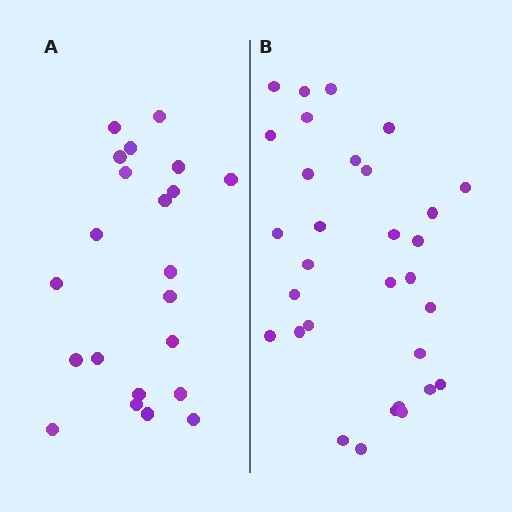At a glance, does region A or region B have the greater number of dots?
Region B (the right region) has more dots.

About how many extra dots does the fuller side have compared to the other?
Region B has roughly 8 or so more dots than region A.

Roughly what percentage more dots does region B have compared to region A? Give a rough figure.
About 40% more.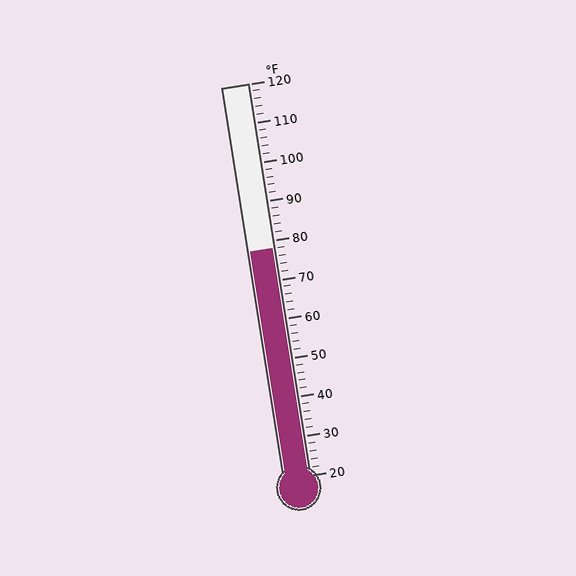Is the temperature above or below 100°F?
The temperature is below 100°F.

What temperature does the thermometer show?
The thermometer shows approximately 78°F.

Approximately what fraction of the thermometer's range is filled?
The thermometer is filled to approximately 60% of its range.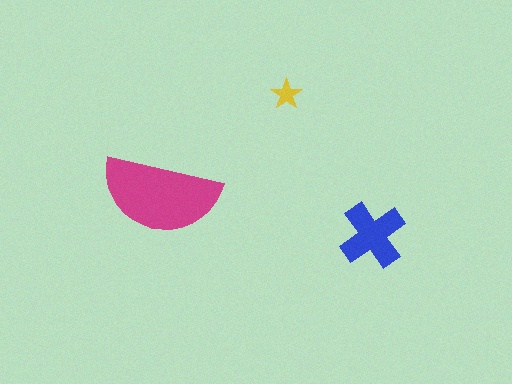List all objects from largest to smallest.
The magenta semicircle, the blue cross, the yellow star.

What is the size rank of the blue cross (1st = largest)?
2nd.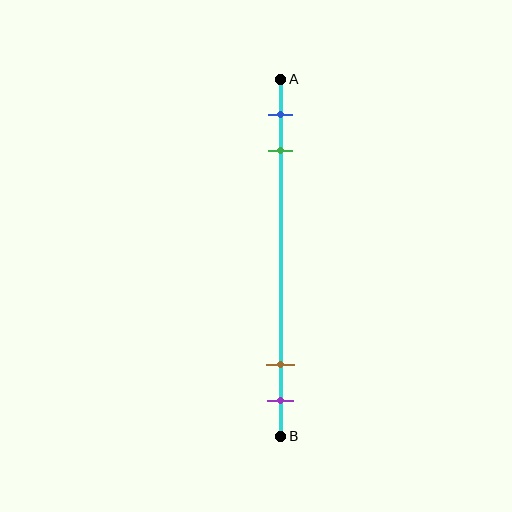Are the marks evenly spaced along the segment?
No, the marks are not evenly spaced.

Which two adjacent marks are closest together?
The brown and purple marks are the closest adjacent pair.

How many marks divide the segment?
There are 4 marks dividing the segment.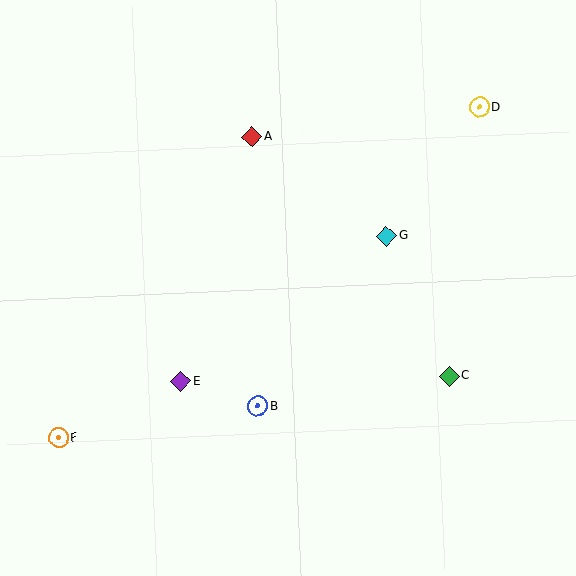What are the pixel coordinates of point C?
Point C is at (449, 377).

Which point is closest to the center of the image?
Point G at (386, 236) is closest to the center.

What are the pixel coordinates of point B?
Point B is at (258, 406).